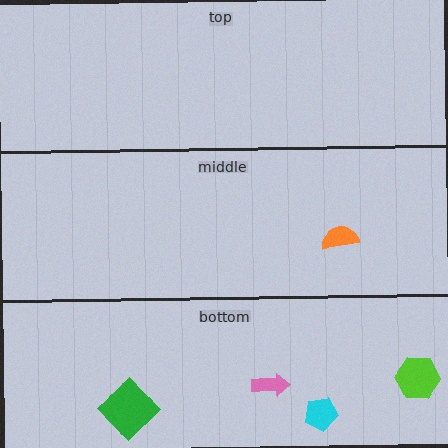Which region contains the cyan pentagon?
The bottom region.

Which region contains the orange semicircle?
The middle region.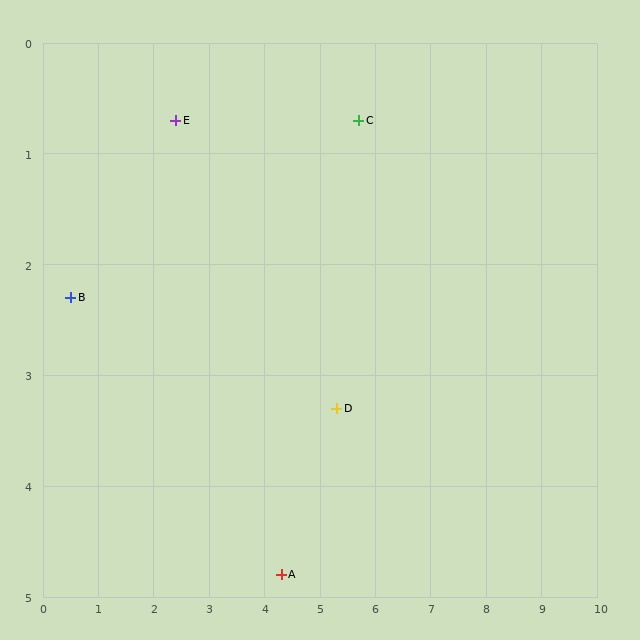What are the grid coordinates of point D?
Point D is at approximately (5.3, 3.3).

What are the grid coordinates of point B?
Point B is at approximately (0.5, 2.3).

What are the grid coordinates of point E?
Point E is at approximately (2.4, 0.7).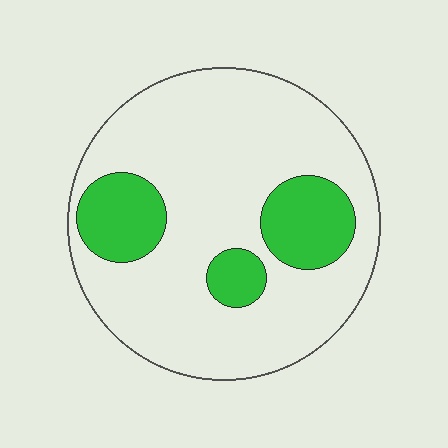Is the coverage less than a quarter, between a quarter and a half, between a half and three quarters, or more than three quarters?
Less than a quarter.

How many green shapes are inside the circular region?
3.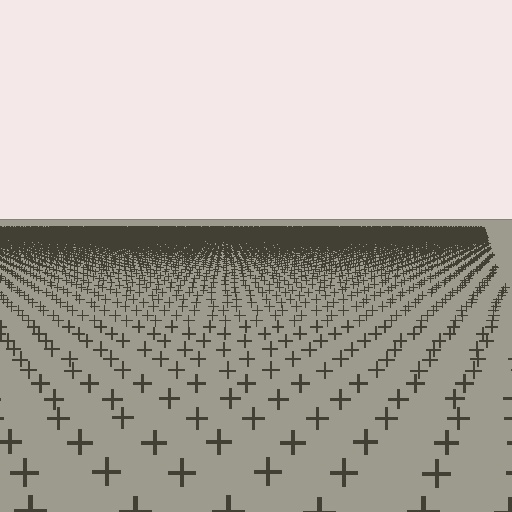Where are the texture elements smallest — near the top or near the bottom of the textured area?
Near the top.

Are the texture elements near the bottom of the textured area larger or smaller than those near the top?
Larger. Near the bottom, elements are closer to the viewer and appear at a bigger on-screen size.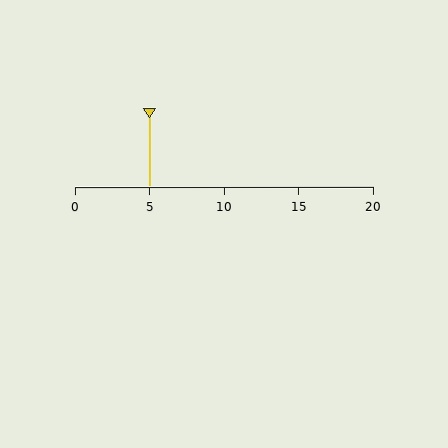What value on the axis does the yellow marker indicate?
The marker indicates approximately 5.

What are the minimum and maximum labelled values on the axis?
The axis runs from 0 to 20.